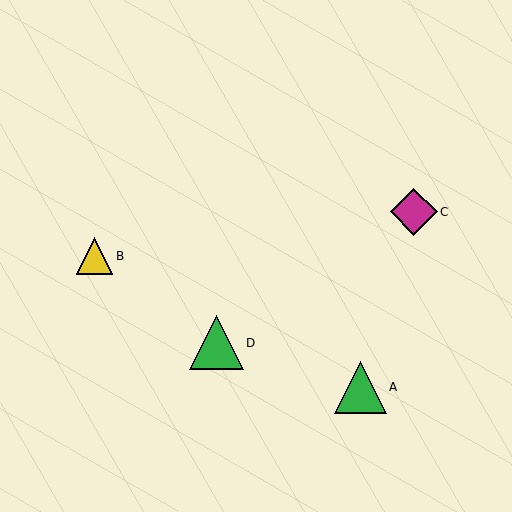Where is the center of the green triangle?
The center of the green triangle is at (216, 343).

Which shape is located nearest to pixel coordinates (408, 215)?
The magenta diamond (labeled C) at (414, 212) is nearest to that location.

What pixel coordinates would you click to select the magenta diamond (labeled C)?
Click at (414, 212) to select the magenta diamond C.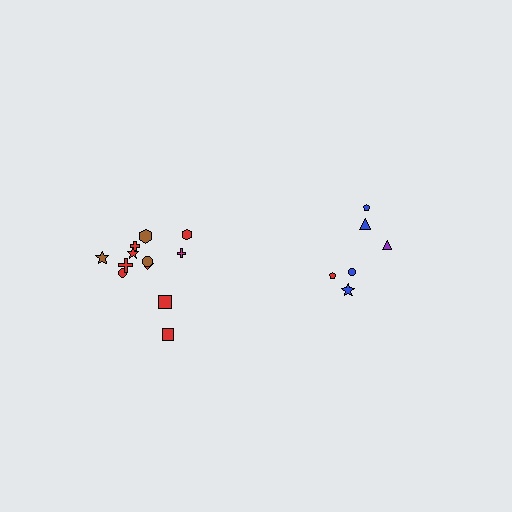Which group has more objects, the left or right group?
The left group.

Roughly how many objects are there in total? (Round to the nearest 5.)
Roughly 20 objects in total.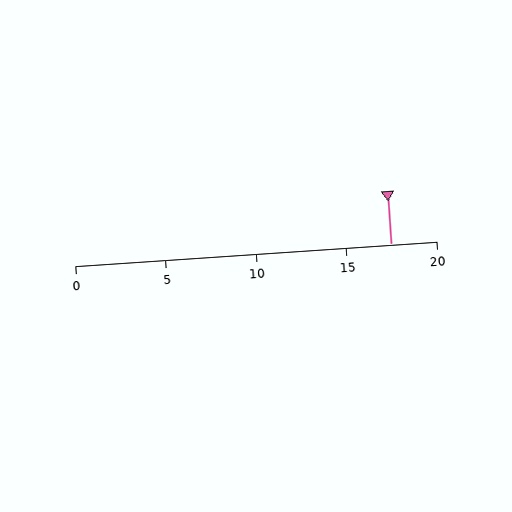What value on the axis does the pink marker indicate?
The marker indicates approximately 17.5.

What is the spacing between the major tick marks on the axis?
The major ticks are spaced 5 apart.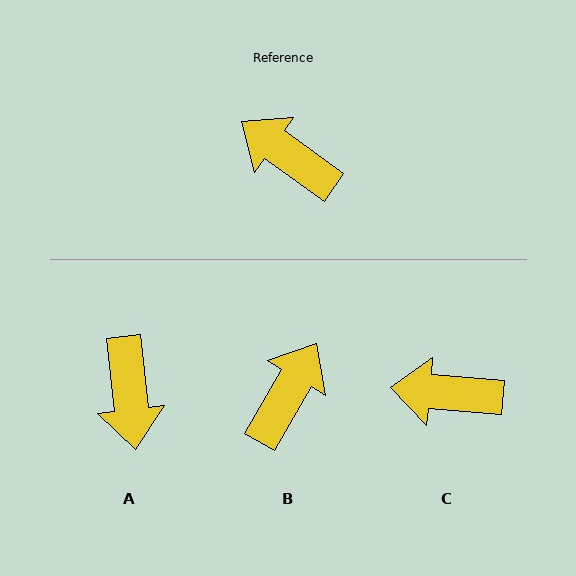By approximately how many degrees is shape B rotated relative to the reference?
Approximately 84 degrees clockwise.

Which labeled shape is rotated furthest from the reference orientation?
A, about 132 degrees away.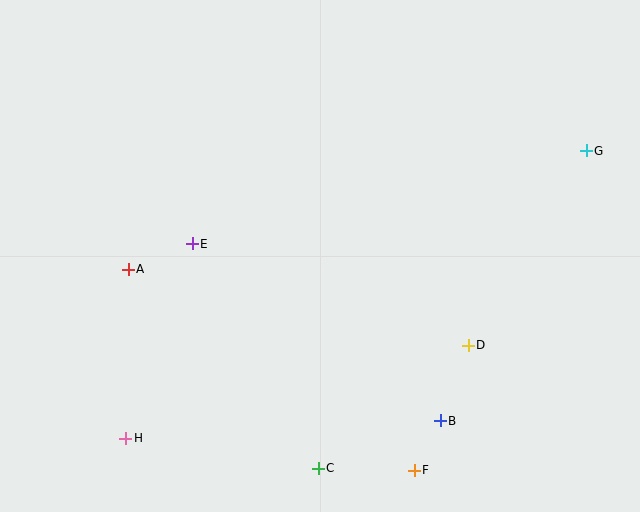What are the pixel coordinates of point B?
Point B is at (440, 421).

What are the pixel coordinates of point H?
Point H is at (126, 438).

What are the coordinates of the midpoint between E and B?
The midpoint between E and B is at (316, 332).